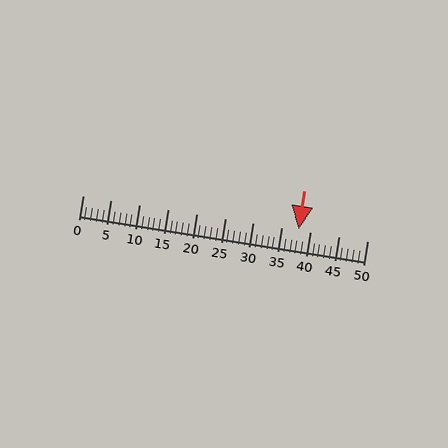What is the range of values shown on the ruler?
The ruler shows values from 0 to 50.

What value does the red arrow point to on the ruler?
The red arrow points to approximately 38.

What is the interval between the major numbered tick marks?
The major tick marks are spaced 5 units apart.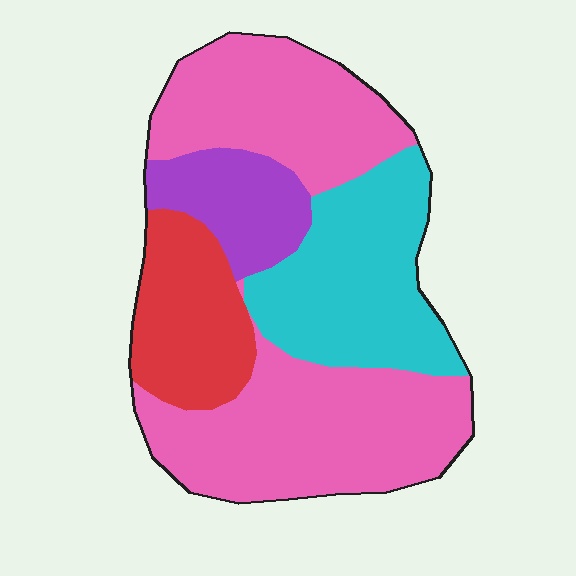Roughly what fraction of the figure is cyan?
Cyan takes up about one quarter (1/4) of the figure.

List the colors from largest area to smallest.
From largest to smallest: pink, cyan, red, purple.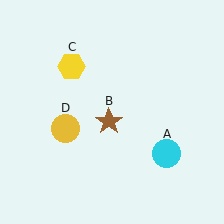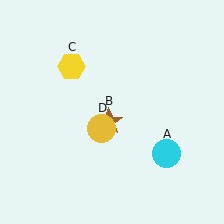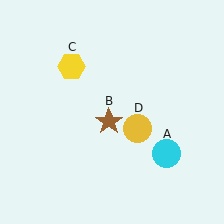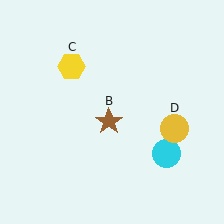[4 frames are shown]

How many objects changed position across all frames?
1 object changed position: yellow circle (object D).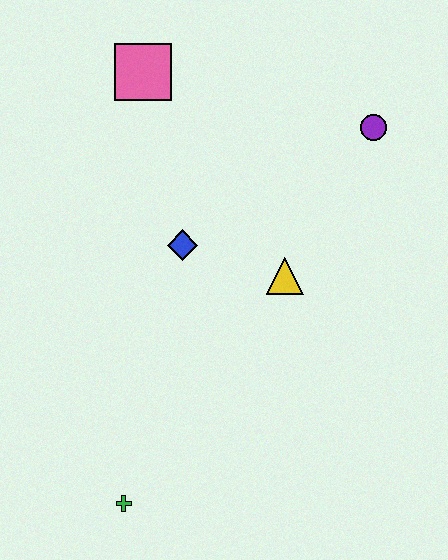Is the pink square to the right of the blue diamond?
No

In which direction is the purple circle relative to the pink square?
The purple circle is to the right of the pink square.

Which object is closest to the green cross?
The blue diamond is closest to the green cross.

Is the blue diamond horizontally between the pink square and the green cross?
No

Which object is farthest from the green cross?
The purple circle is farthest from the green cross.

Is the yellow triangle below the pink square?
Yes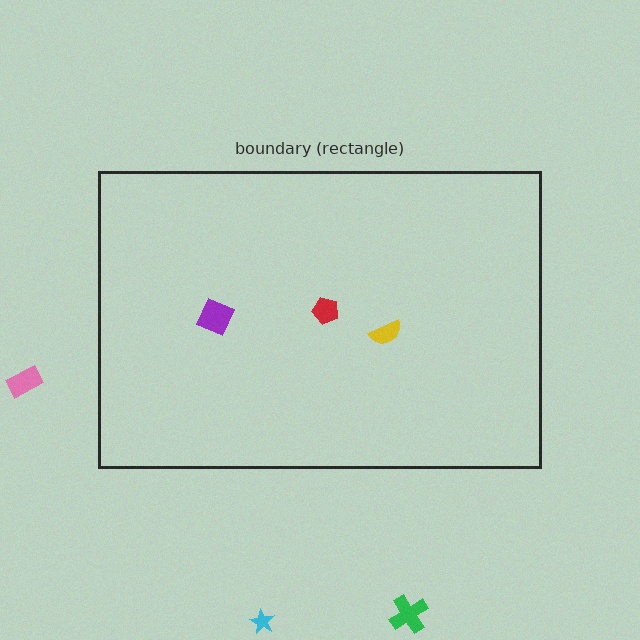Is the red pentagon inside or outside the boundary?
Inside.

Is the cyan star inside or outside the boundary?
Outside.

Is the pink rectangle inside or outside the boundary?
Outside.